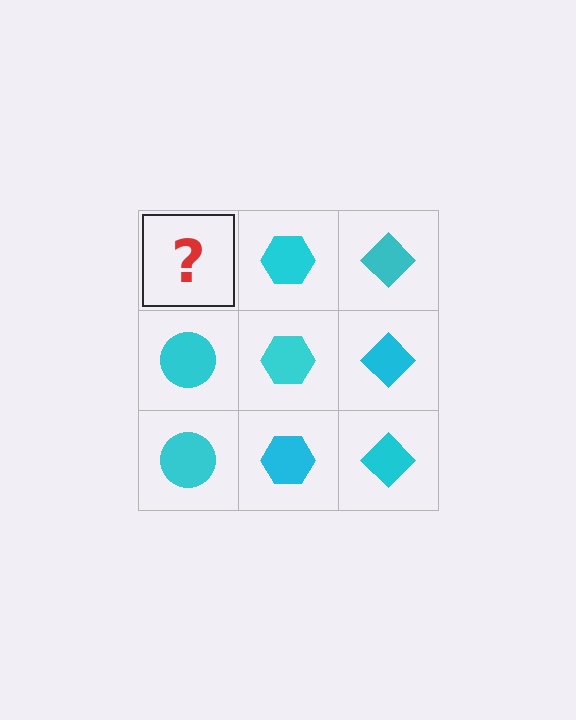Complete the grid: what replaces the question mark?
The question mark should be replaced with a cyan circle.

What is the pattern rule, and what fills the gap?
The rule is that each column has a consistent shape. The gap should be filled with a cyan circle.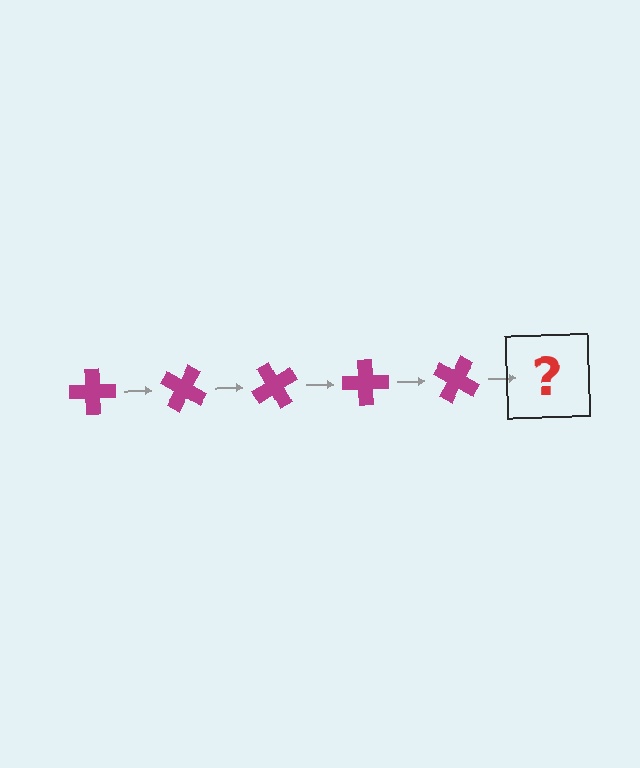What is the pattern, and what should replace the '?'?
The pattern is that the cross rotates 30 degrees each step. The '?' should be a magenta cross rotated 150 degrees.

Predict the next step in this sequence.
The next step is a magenta cross rotated 150 degrees.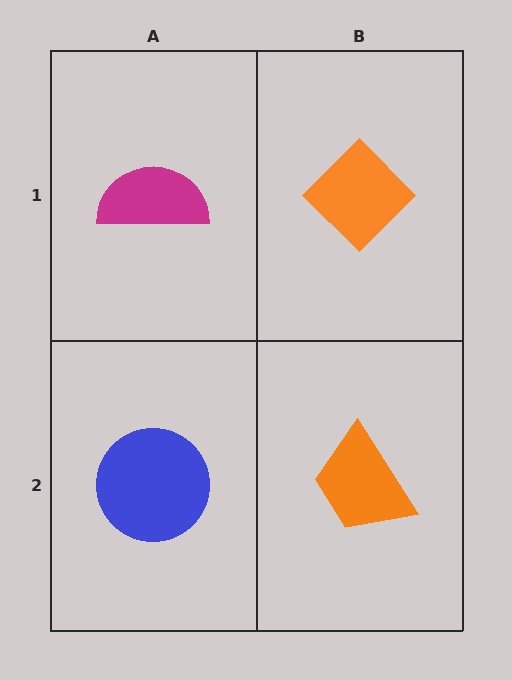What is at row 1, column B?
An orange diamond.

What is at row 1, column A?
A magenta semicircle.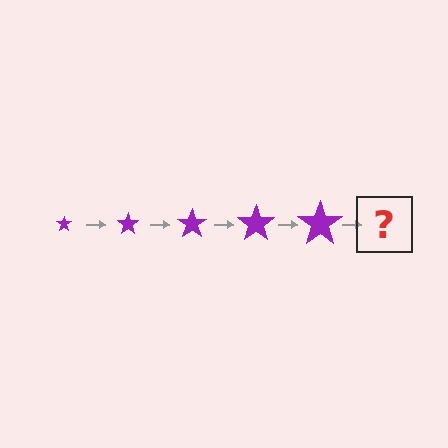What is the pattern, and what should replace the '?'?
The pattern is that the star gets progressively larger each step. The '?' should be a purple star, larger than the previous one.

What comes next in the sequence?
The next element should be a purple star, larger than the previous one.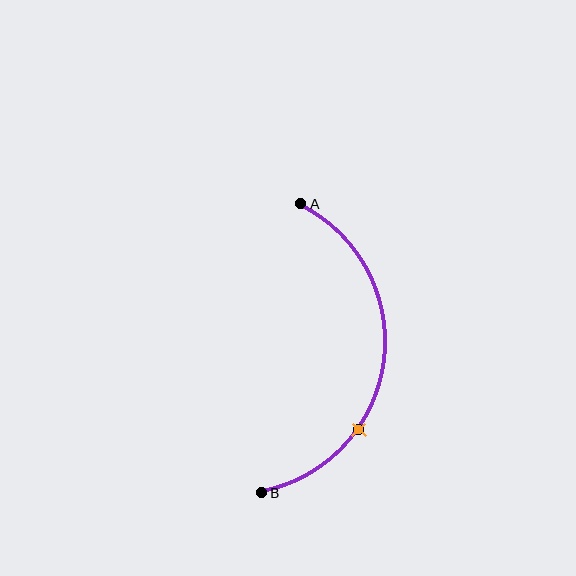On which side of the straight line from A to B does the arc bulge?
The arc bulges to the right of the straight line connecting A and B.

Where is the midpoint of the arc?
The arc midpoint is the point on the curve farthest from the straight line joining A and B. It sits to the right of that line.